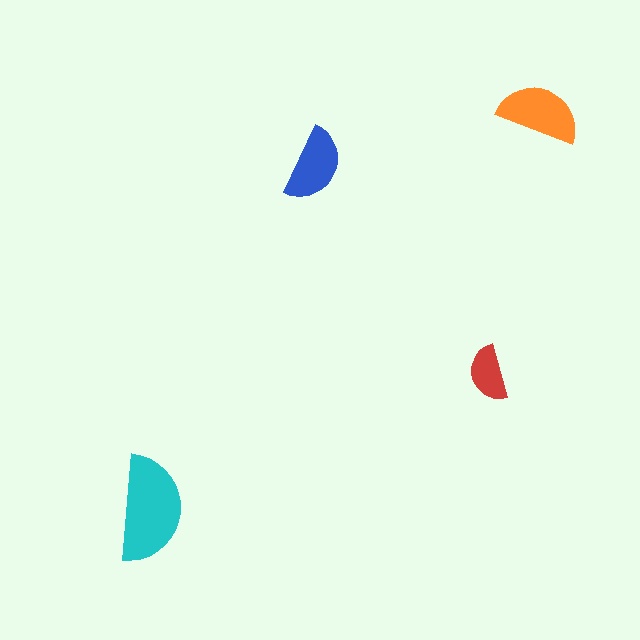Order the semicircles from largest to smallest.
the cyan one, the orange one, the blue one, the red one.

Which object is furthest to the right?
The orange semicircle is rightmost.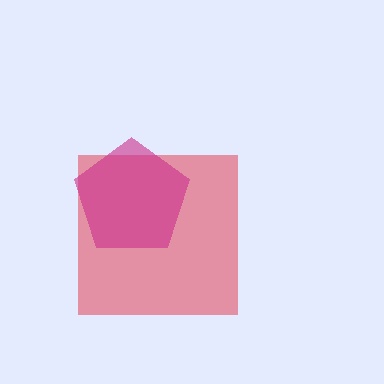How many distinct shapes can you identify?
There are 2 distinct shapes: a red square, a magenta pentagon.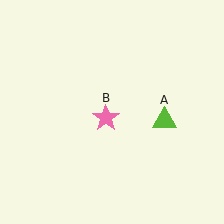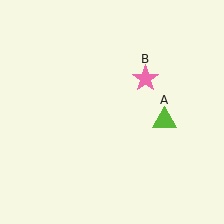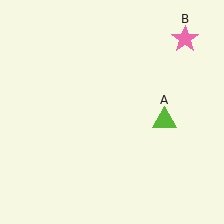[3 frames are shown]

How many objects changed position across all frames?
1 object changed position: pink star (object B).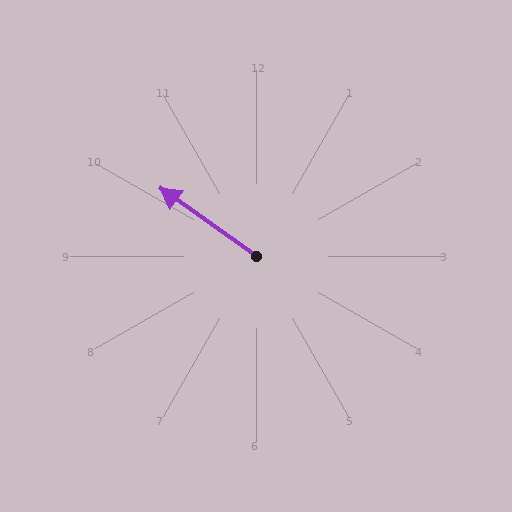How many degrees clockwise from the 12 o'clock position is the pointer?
Approximately 305 degrees.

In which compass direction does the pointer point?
Northwest.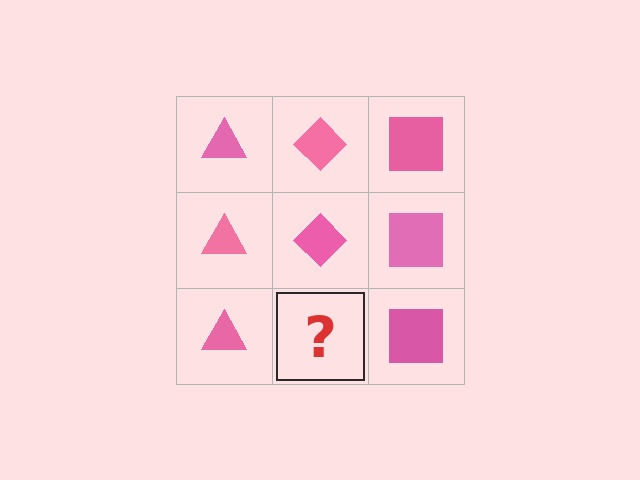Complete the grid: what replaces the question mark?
The question mark should be replaced with a pink diamond.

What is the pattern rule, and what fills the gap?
The rule is that each column has a consistent shape. The gap should be filled with a pink diamond.